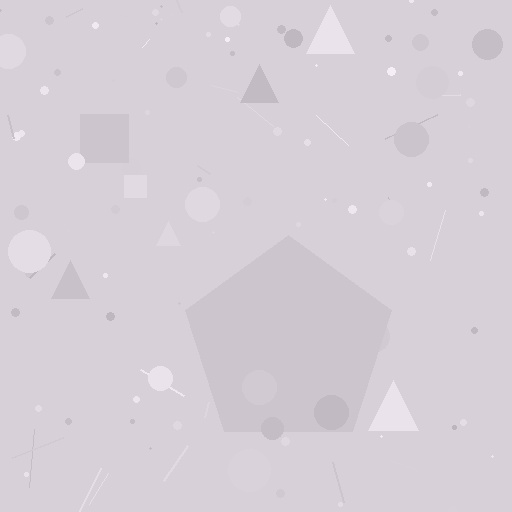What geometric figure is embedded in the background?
A pentagon is embedded in the background.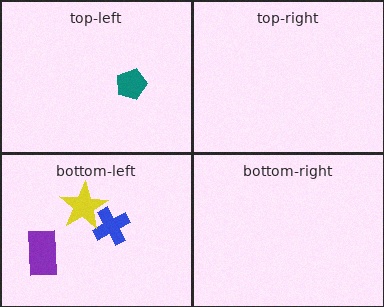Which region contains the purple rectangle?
The bottom-left region.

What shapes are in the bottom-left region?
The blue cross, the yellow star, the purple rectangle.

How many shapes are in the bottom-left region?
3.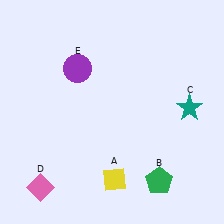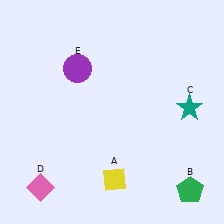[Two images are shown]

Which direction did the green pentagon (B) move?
The green pentagon (B) moved right.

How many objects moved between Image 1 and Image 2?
1 object moved between the two images.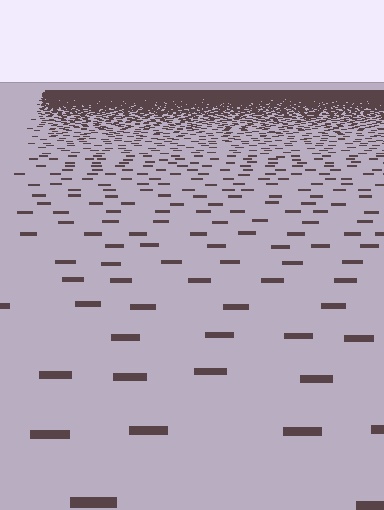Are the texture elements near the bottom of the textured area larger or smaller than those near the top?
Larger. Near the bottom, elements are closer to the viewer and appear at a bigger on-screen size.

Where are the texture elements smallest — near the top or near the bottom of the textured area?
Near the top.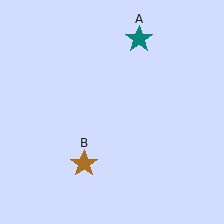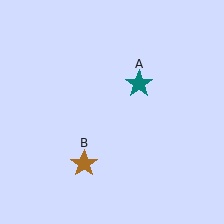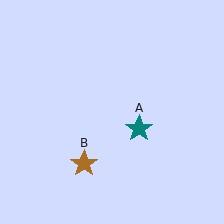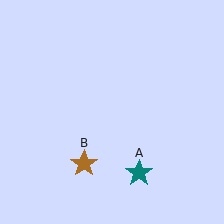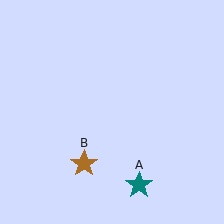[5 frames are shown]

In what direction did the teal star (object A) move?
The teal star (object A) moved down.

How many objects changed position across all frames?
1 object changed position: teal star (object A).